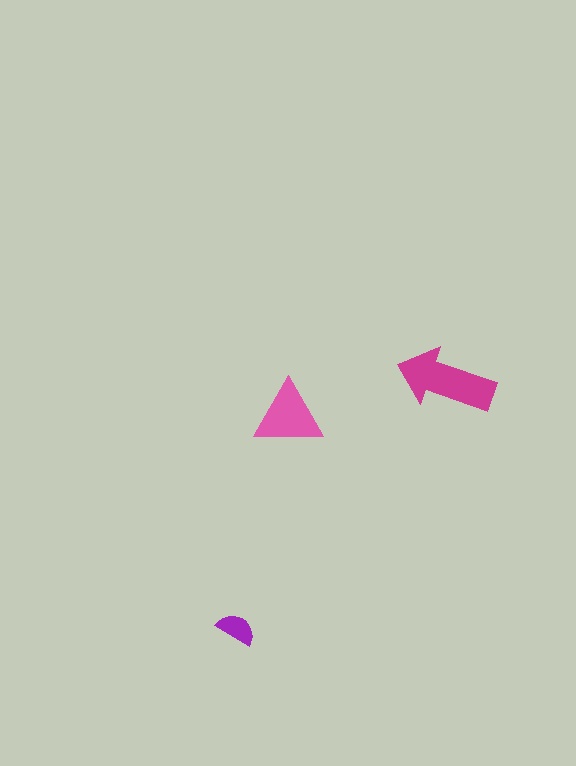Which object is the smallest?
The purple semicircle.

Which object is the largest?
The magenta arrow.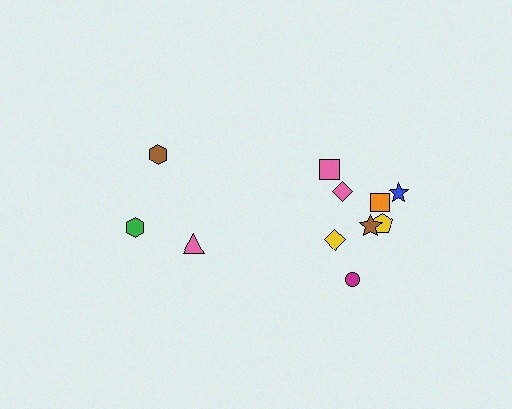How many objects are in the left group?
There are 3 objects.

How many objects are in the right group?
There are 8 objects.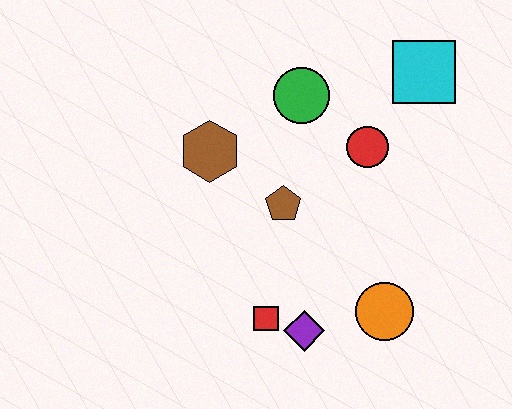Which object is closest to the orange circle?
The purple diamond is closest to the orange circle.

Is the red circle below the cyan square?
Yes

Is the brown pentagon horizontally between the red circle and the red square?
Yes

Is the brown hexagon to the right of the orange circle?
No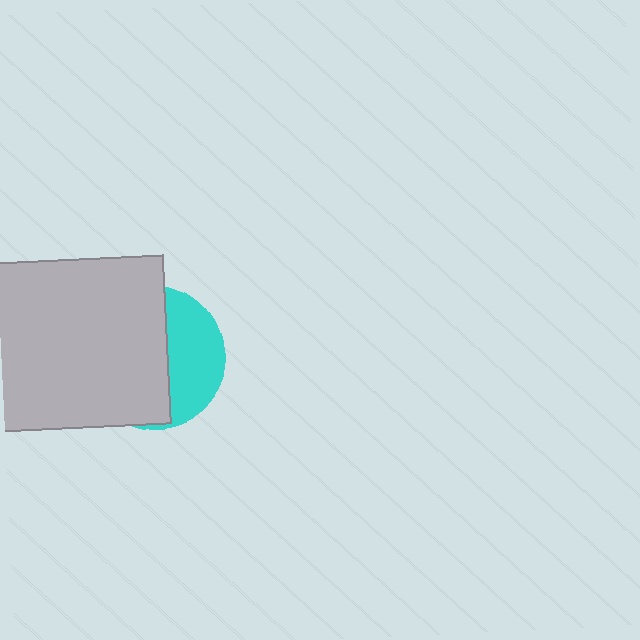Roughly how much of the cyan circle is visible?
A small part of it is visible (roughly 37%).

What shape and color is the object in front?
The object in front is a light gray rectangle.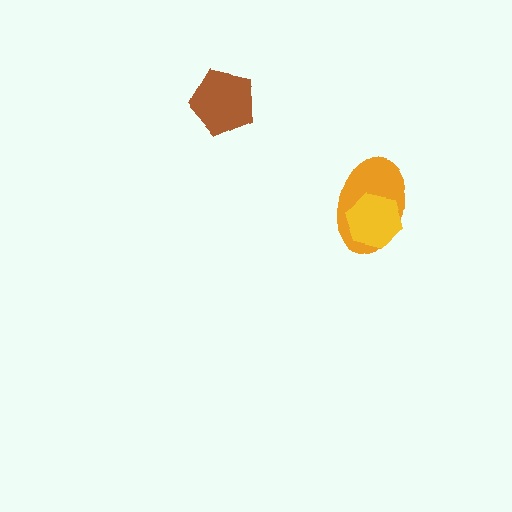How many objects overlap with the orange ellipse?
1 object overlaps with the orange ellipse.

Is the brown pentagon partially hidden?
No, no other shape covers it.